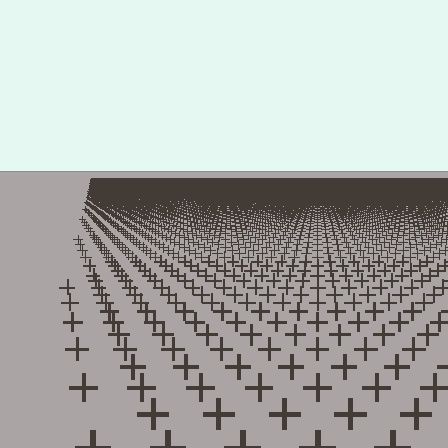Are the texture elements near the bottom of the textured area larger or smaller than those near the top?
Larger. Near the bottom, elements are closer to the viewer and appear at a bigger on-screen size.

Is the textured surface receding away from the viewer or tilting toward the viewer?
The surface is receding away from the viewer. Texture elements get smaller and denser toward the top.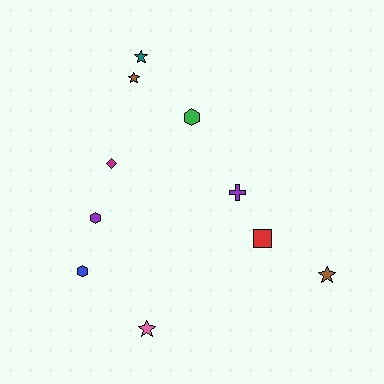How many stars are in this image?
There are 4 stars.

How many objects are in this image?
There are 10 objects.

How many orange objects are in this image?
There are no orange objects.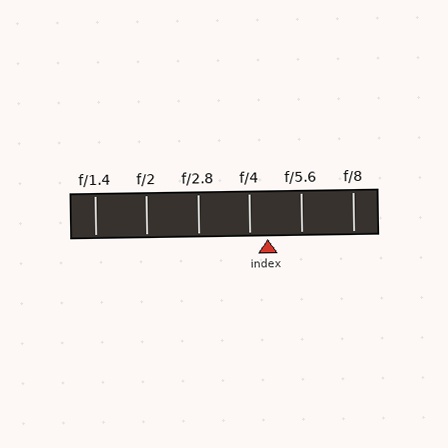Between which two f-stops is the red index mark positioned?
The index mark is between f/4 and f/5.6.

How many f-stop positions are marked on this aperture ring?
There are 6 f-stop positions marked.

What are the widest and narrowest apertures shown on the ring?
The widest aperture shown is f/1.4 and the narrowest is f/8.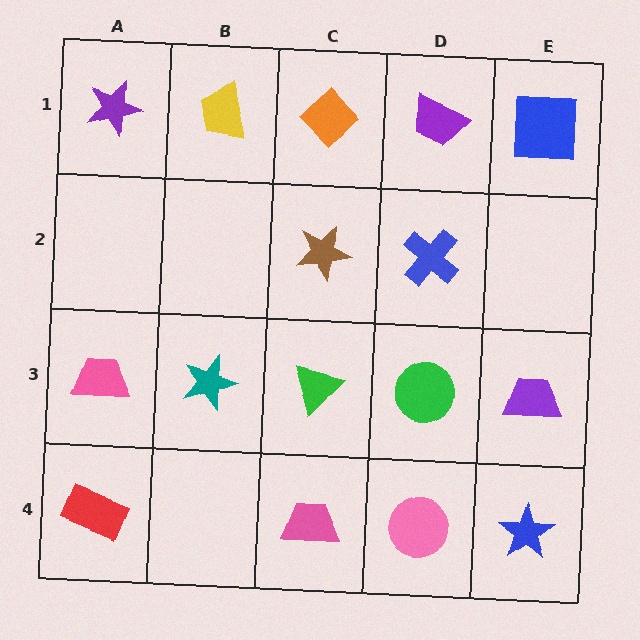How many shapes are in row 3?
5 shapes.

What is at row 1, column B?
A yellow trapezoid.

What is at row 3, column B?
A teal star.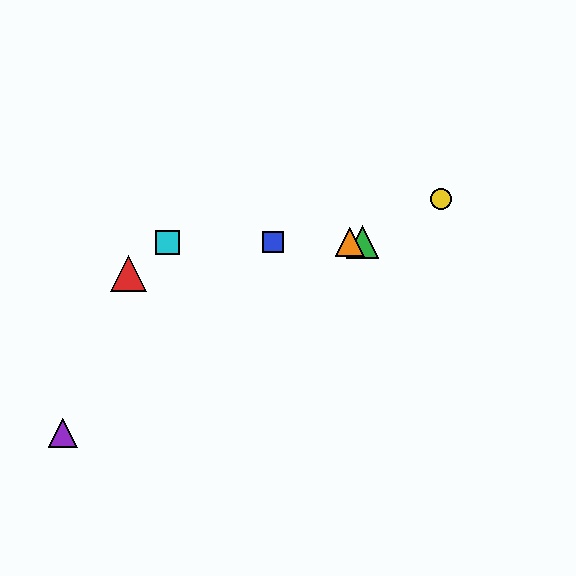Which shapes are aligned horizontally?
The blue square, the green triangle, the orange triangle, the cyan square are aligned horizontally.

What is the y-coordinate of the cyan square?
The cyan square is at y≈242.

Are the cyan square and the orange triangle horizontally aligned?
Yes, both are at y≈242.